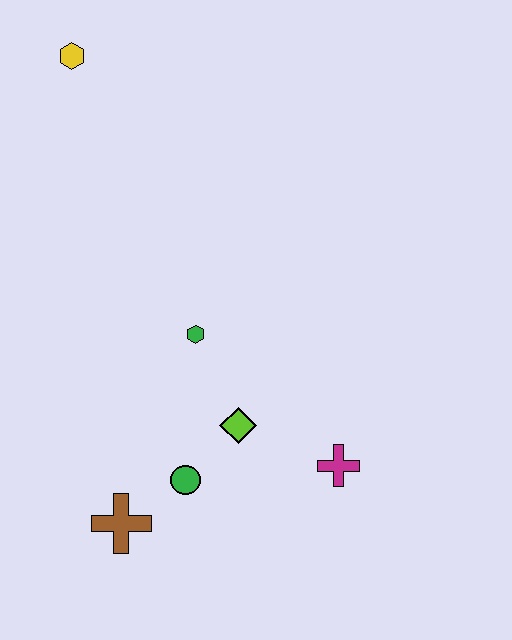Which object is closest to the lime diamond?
The green circle is closest to the lime diamond.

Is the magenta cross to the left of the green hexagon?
No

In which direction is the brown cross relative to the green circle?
The brown cross is to the left of the green circle.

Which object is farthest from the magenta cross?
The yellow hexagon is farthest from the magenta cross.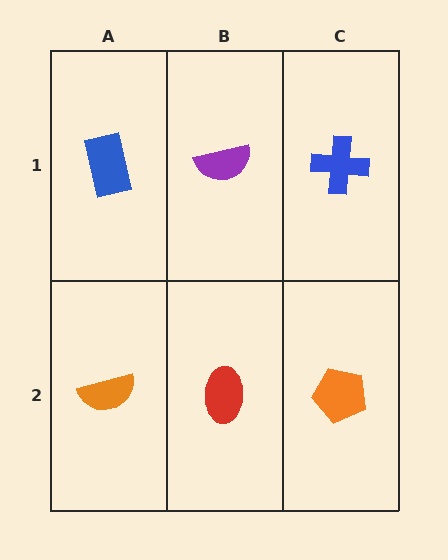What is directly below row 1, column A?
An orange semicircle.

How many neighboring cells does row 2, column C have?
2.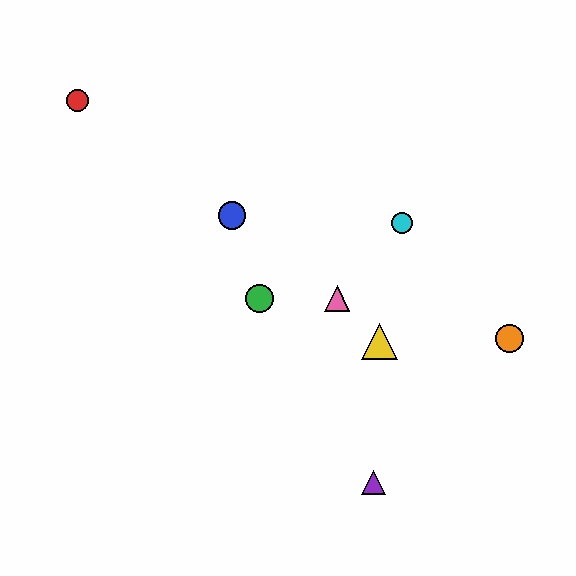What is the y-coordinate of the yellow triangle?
The yellow triangle is at y≈341.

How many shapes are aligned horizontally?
2 shapes (the green circle, the pink triangle) are aligned horizontally.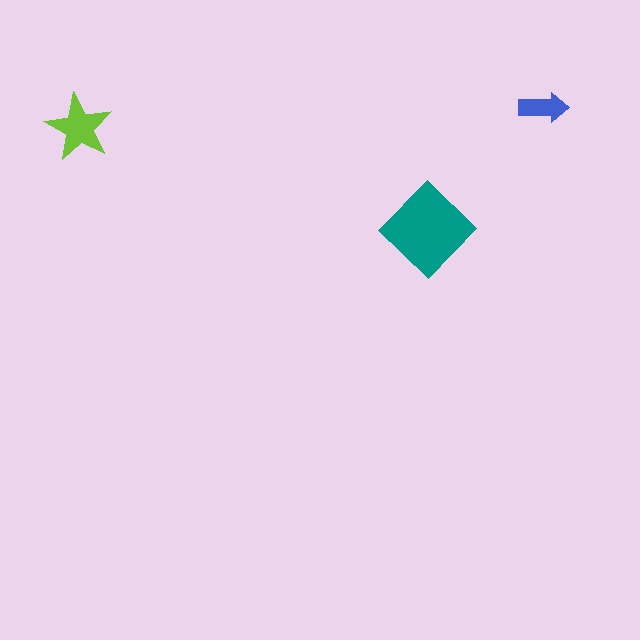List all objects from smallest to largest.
The blue arrow, the lime star, the teal diamond.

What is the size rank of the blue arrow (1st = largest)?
3rd.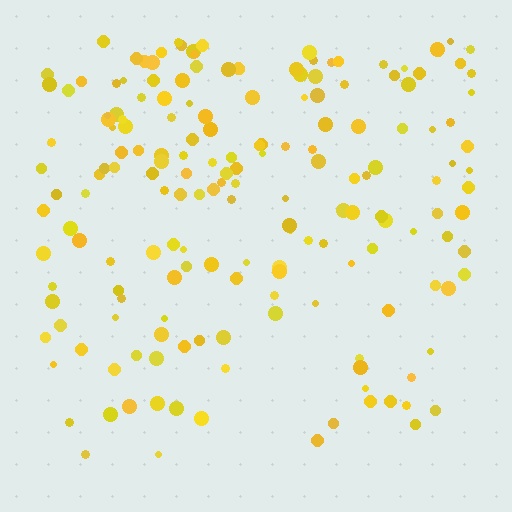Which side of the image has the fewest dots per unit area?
The bottom.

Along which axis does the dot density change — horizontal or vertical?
Vertical.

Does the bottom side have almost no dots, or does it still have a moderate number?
Still a moderate number, just noticeably fewer than the top.